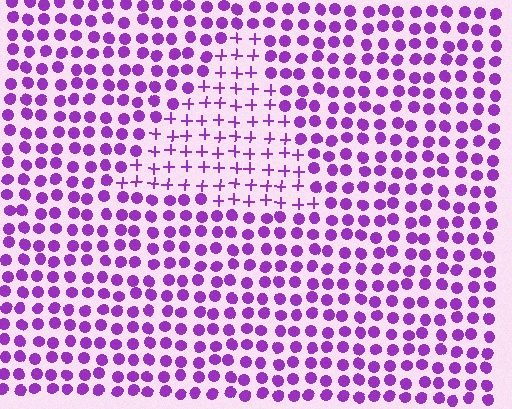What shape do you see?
I see a triangle.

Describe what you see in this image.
The image is filled with small purple elements arranged in a uniform grid. A triangle-shaped region contains plus signs, while the surrounding area contains circles. The boundary is defined purely by the change in element shape.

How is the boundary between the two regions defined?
The boundary is defined by a change in element shape: plus signs inside vs. circles outside. All elements share the same color and spacing.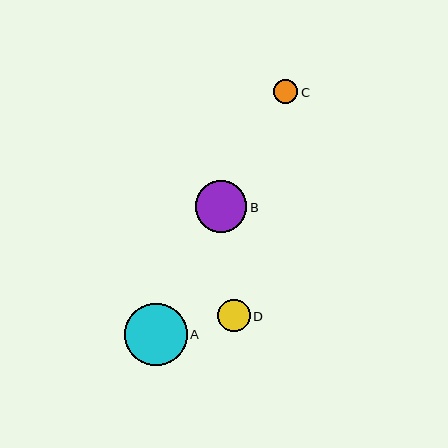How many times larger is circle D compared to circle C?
Circle D is approximately 1.3 times the size of circle C.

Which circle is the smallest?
Circle C is the smallest with a size of approximately 25 pixels.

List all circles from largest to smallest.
From largest to smallest: A, B, D, C.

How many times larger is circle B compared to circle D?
Circle B is approximately 1.6 times the size of circle D.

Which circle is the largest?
Circle A is the largest with a size of approximately 63 pixels.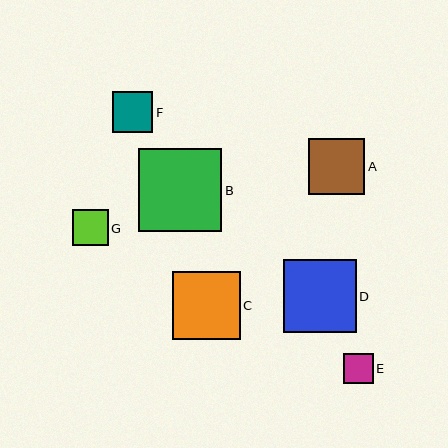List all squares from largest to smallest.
From largest to smallest: B, D, C, A, F, G, E.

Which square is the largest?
Square B is the largest with a size of approximately 83 pixels.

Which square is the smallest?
Square E is the smallest with a size of approximately 30 pixels.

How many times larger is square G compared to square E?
Square G is approximately 1.2 times the size of square E.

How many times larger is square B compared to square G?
Square B is approximately 2.3 times the size of square G.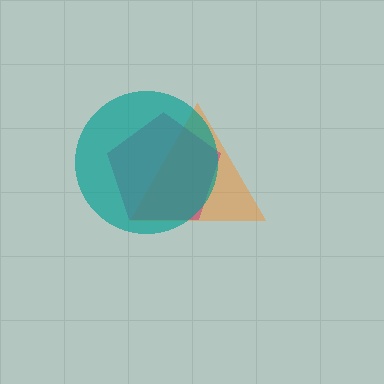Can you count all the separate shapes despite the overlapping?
Yes, there are 3 separate shapes.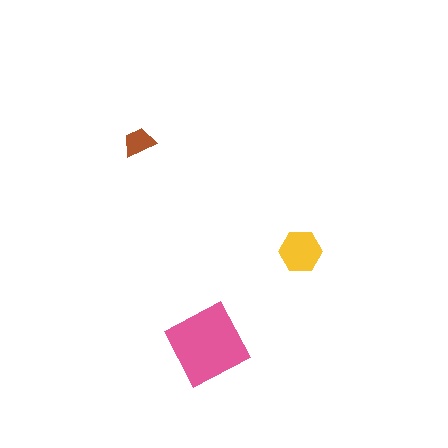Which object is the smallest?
The brown trapezoid.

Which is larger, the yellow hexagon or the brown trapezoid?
The yellow hexagon.